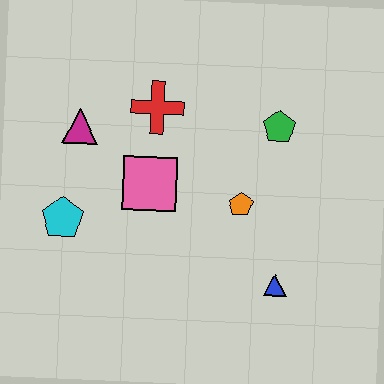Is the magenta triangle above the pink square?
Yes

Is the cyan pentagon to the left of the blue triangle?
Yes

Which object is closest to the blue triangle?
The orange pentagon is closest to the blue triangle.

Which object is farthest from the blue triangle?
The magenta triangle is farthest from the blue triangle.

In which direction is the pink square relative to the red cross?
The pink square is below the red cross.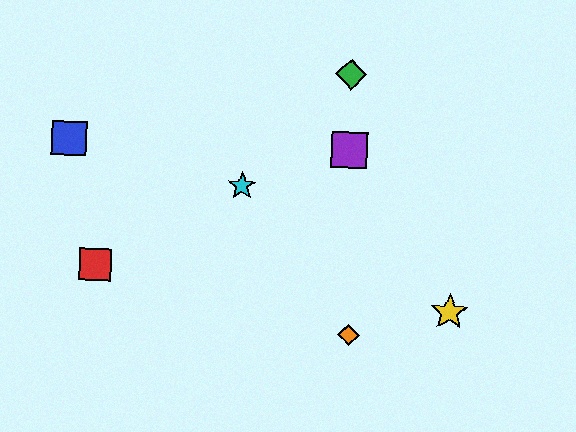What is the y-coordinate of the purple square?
The purple square is at y≈150.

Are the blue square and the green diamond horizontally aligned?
No, the blue square is at y≈138 and the green diamond is at y≈74.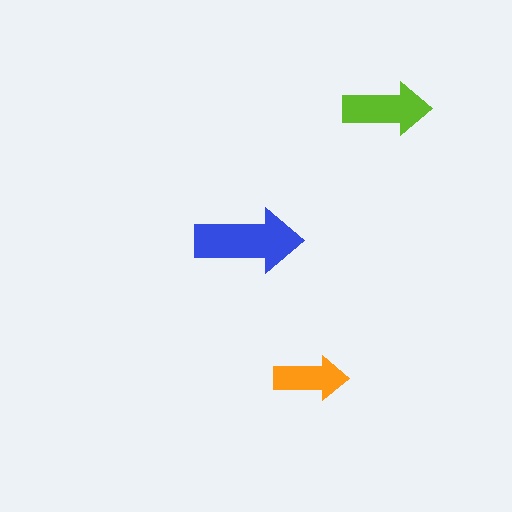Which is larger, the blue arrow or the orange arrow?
The blue one.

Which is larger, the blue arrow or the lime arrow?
The blue one.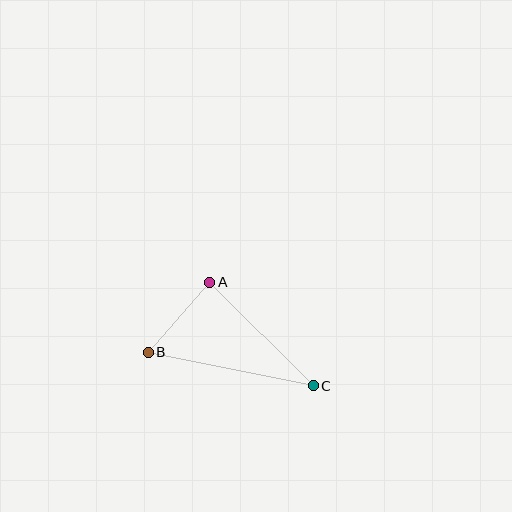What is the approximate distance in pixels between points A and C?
The distance between A and C is approximately 147 pixels.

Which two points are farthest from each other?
Points B and C are farthest from each other.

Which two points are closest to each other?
Points A and B are closest to each other.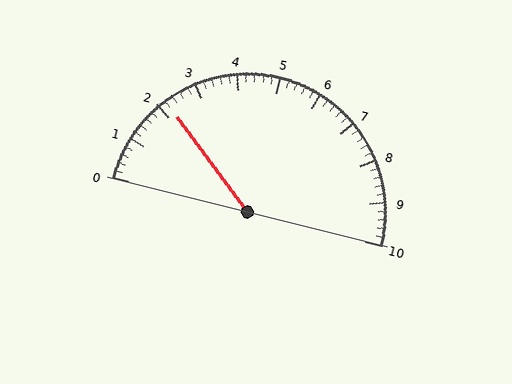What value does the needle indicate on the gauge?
The needle indicates approximately 2.2.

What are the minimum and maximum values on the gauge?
The gauge ranges from 0 to 10.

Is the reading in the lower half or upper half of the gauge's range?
The reading is in the lower half of the range (0 to 10).